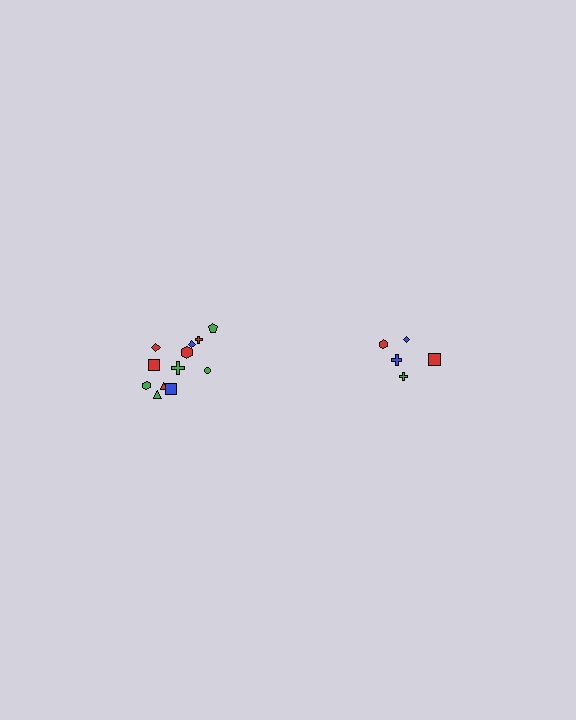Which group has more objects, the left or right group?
The left group.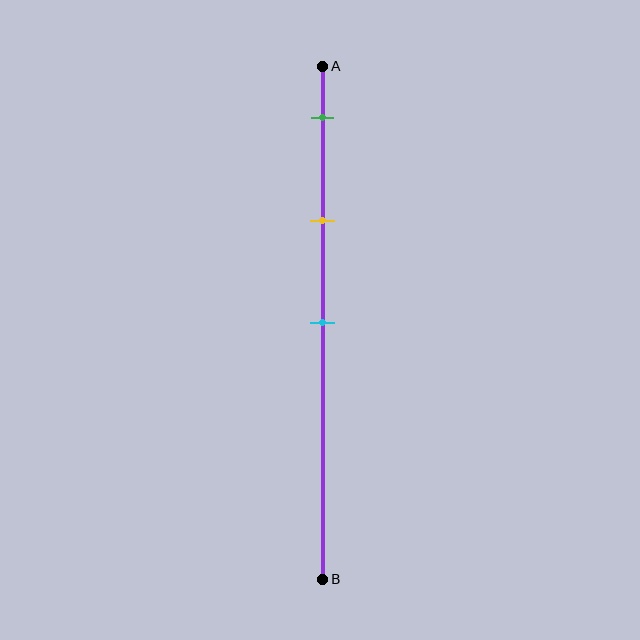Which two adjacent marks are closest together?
The green and yellow marks are the closest adjacent pair.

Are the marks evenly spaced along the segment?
Yes, the marks are approximately evenly spaced.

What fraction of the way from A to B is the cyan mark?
The cyan mark is approximately 50% (0.5) of the way from A to B.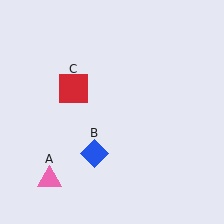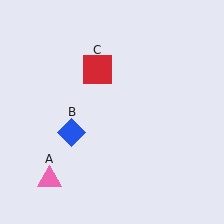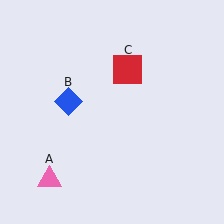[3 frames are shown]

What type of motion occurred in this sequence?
The blue diamond (object B), red square (object C) rotated clockwise around the center of the scene.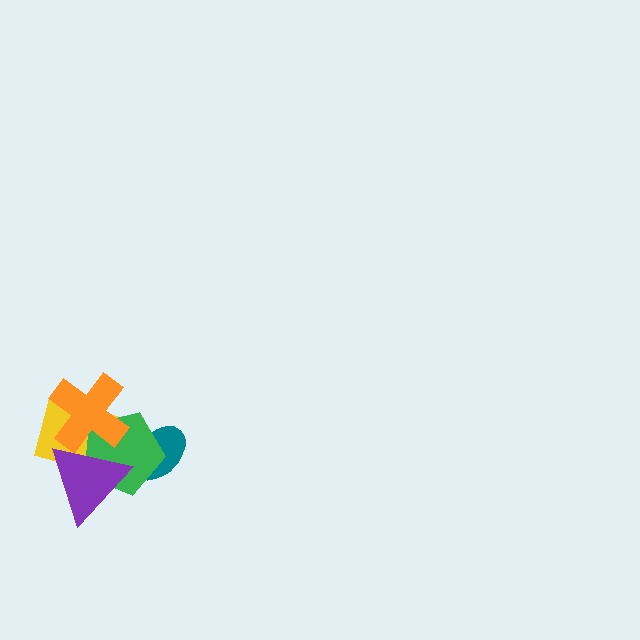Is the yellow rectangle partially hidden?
Yes, it is partially covered by another shape.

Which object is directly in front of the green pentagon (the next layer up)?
The orange cross is directly in front of the green pentagon.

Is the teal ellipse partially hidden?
Yes, it is partially covered by another shape.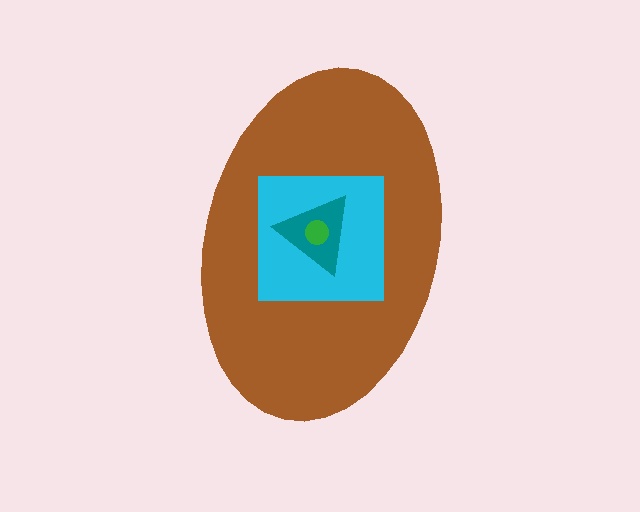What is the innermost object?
The green circle.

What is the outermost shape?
The brown ellipse.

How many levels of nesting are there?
4.